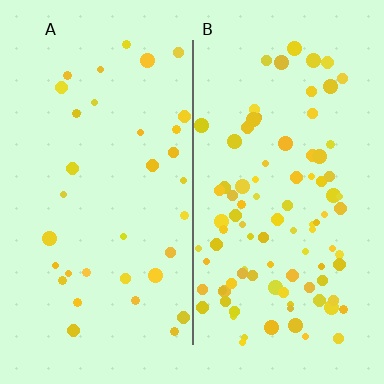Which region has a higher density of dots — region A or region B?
B (the right).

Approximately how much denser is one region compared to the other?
Approximately 2.7× — region B over region A.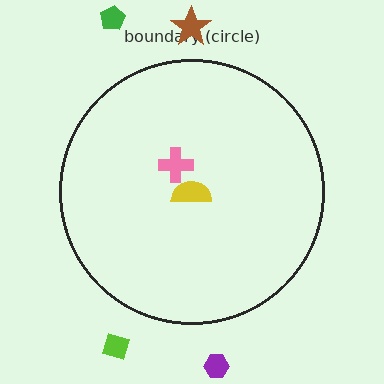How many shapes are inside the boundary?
2 inside, 4 outside.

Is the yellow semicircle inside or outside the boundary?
Inside.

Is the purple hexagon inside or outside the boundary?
Outside.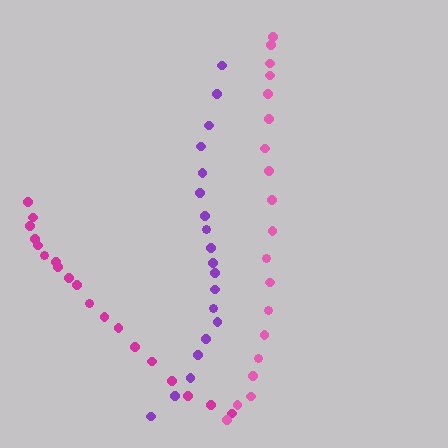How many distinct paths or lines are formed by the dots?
There are 3 distinct paths.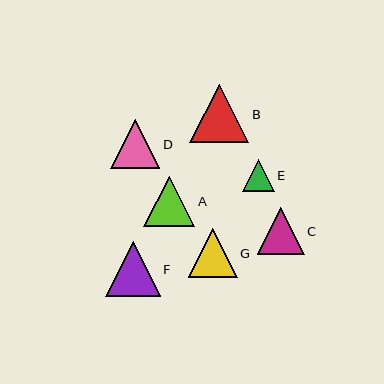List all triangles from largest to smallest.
From largest to smallest: B, F, A, D, G, C, E.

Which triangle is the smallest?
Triangle E is the smallest with a size of approximately 32 pixels.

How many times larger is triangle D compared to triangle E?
Triangle D is approximately 1.5 times the size of triangle E.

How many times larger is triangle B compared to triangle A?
Triangle B is approximately 1.2 times the size of triangle A.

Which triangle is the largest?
Triangle B is the largest with a size of approximately 59 pixels.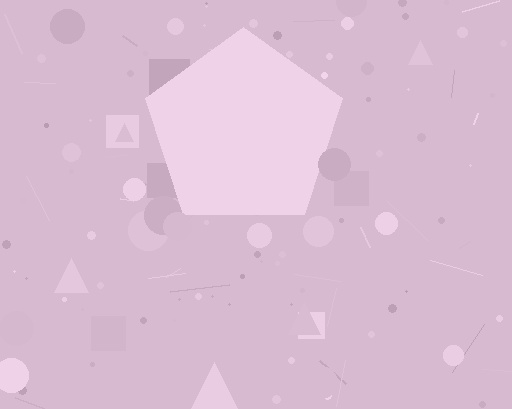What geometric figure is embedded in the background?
A pentagon is embedded in the background.